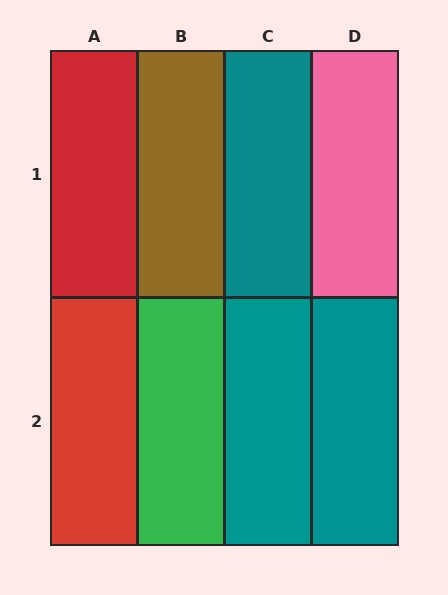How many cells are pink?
1 cell is pink.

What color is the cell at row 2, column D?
Teal.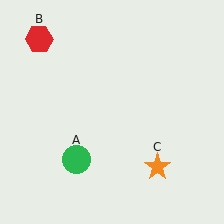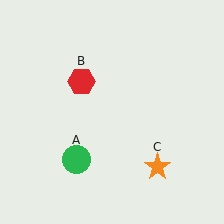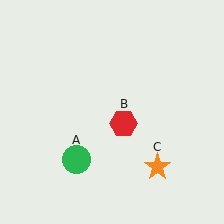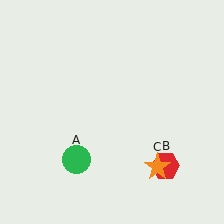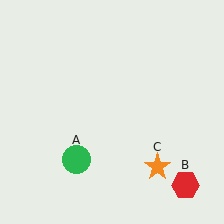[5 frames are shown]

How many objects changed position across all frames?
1 object changed position: red hexagon (object B).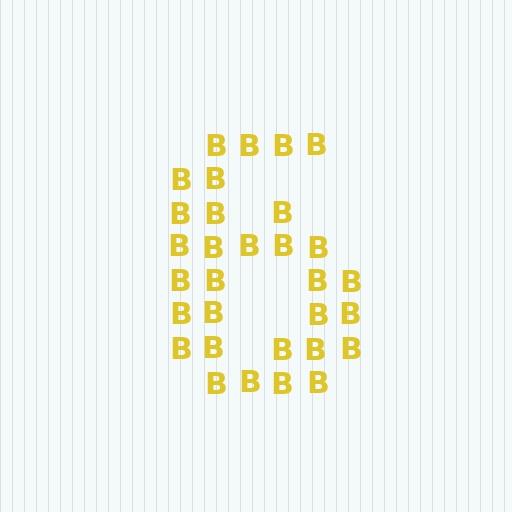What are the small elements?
The small elements are letter B's.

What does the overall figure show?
The overall figure shows the digit 6.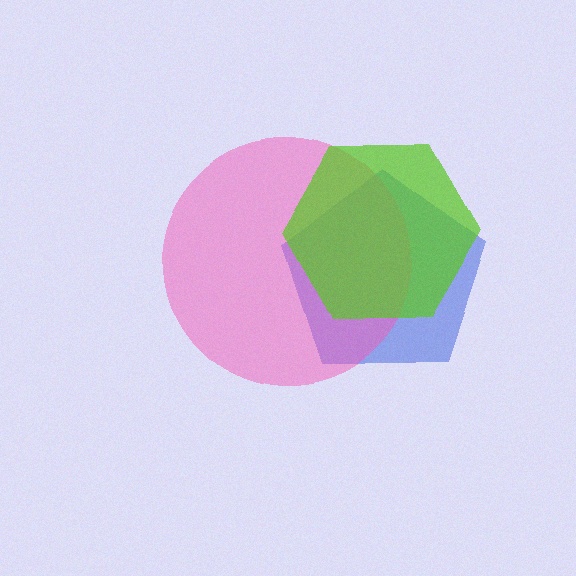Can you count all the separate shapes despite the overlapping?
Yes, there are 3 separate shapes.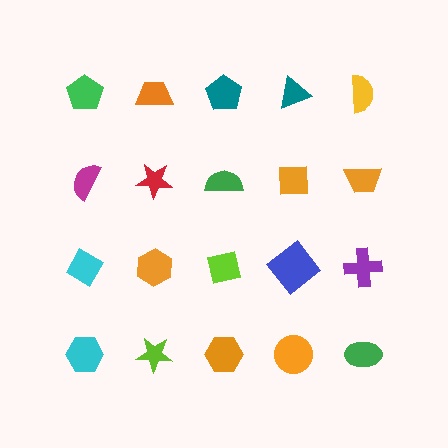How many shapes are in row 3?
5 shapes.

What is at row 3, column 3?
A lime square.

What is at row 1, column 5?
A yellow semicircle.